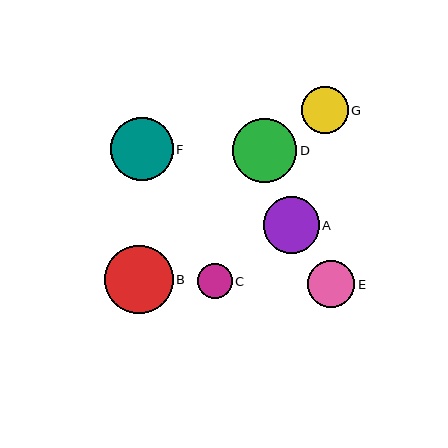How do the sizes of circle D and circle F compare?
Circle D and circle F are approximately the same size.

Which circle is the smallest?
Circle C is the smallest with a size of approximately 35 pixels.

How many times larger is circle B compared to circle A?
Circle B is approximately 1.2 times the size of circle A.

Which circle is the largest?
Circle B is the largest with a size of approximately 69 pixels.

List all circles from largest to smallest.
From largest to smallest: B, D, F, A, E, G, C.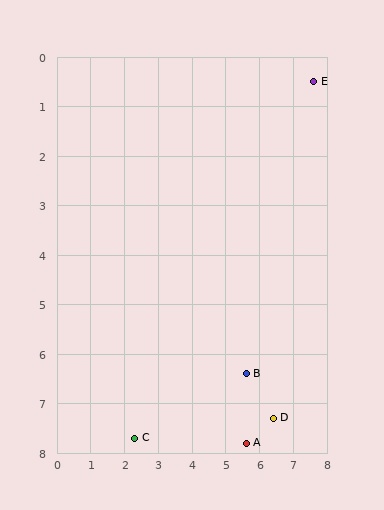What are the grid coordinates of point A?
Point A is at approximately (5.6, 7.8).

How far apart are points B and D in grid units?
Points B and D are about 1.2 grid units apart.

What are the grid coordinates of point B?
Point B is at approximately (5.6, 6.4).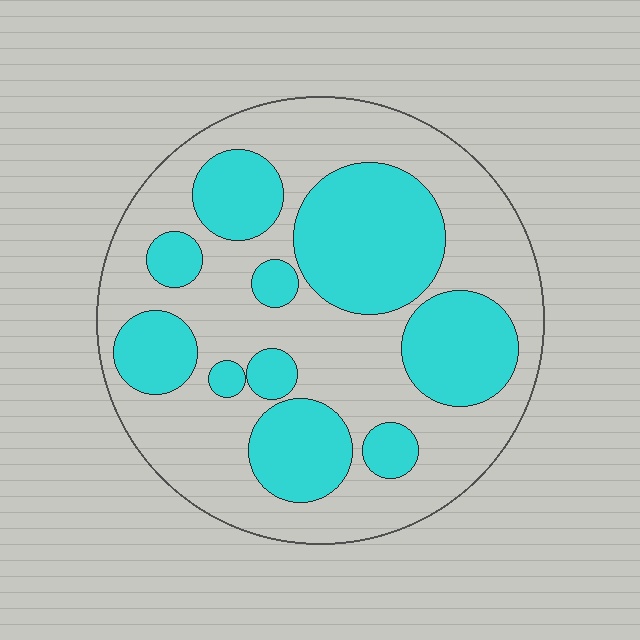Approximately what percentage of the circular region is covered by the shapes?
Approximately 40%.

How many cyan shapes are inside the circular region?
10.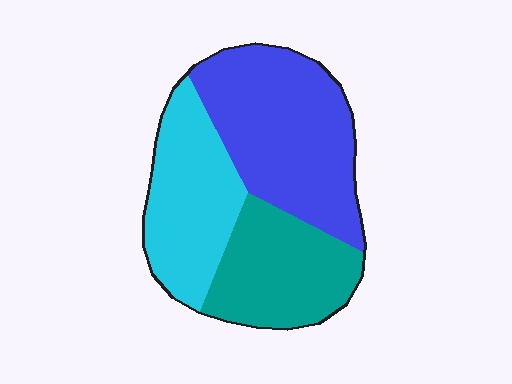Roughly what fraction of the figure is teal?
Teal takes up about one quarter (1/4) of the figure.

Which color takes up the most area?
Blue, at roughly 45%.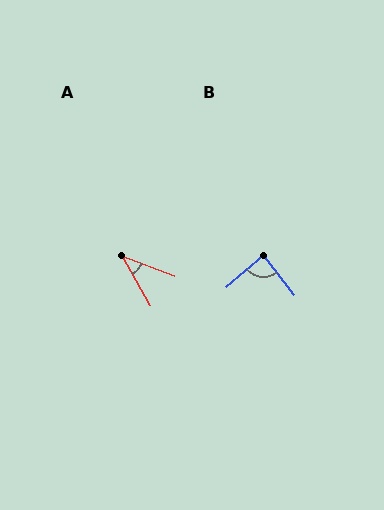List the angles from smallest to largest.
A (39°), B (86°).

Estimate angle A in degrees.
Approximately 39 degrees.